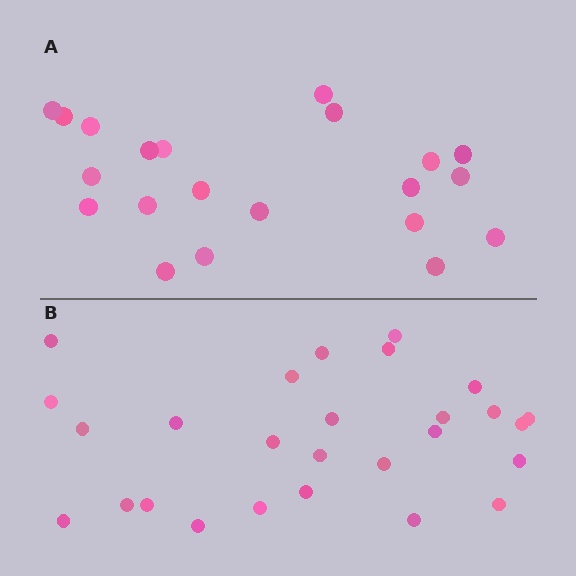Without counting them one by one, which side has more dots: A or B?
Region B (the bottom region) has more dots.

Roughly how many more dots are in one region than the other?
Region B has about 6 more dots than region A.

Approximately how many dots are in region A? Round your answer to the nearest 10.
About 20 dots. (The exact count is 21, which rounds to 20.)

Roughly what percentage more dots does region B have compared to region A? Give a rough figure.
About 30% more.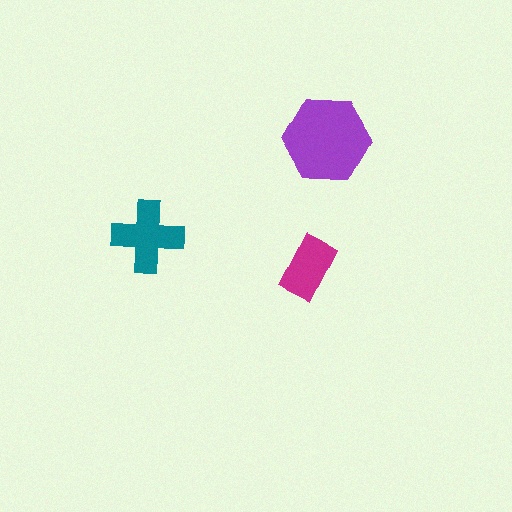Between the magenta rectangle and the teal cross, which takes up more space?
The teal cross.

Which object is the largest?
The purple hexagon.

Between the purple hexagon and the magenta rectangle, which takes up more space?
The purple hexagon.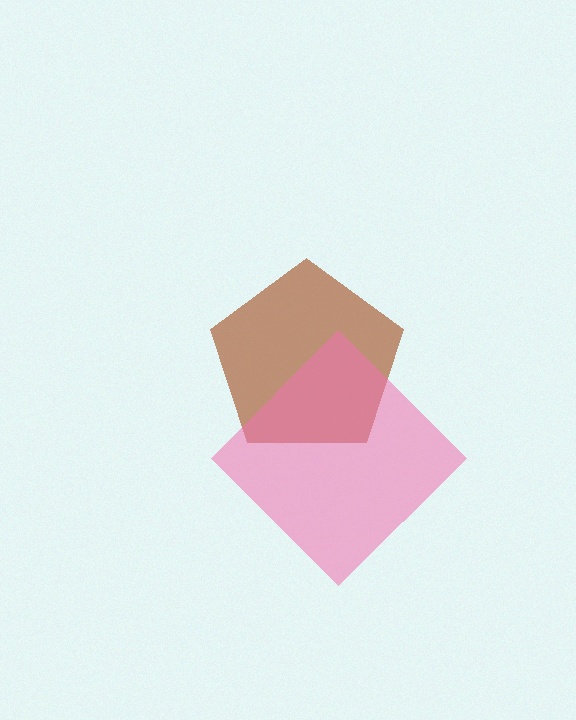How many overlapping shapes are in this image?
There are 2 overlapping shapes in the image.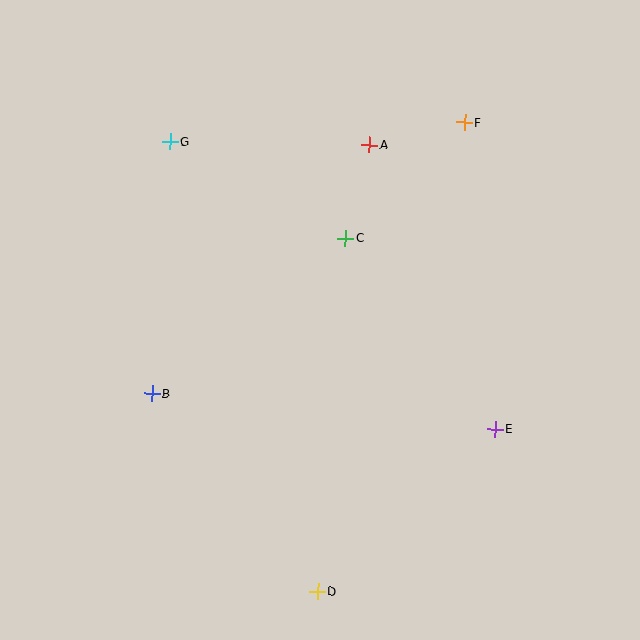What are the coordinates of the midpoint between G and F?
The midpoint between G and F is at (317, 132).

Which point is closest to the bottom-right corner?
Point E is closest to the bottom-right corner.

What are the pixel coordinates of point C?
Point C is at (346, 238).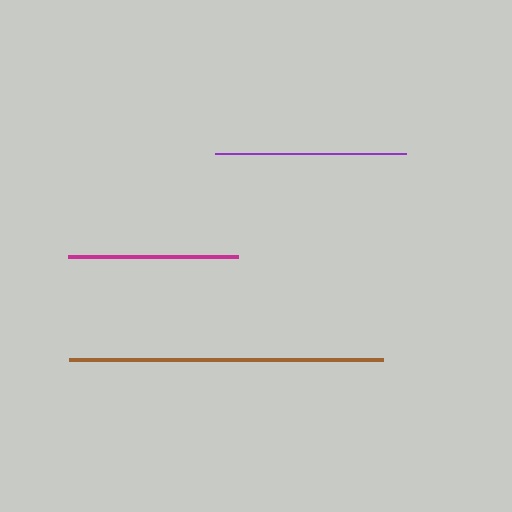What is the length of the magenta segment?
The magenta segment is approximately 170 pixels long.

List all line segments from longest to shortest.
From longest to shortest: brown, purple, magenta.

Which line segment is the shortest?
The magenta line is the shortest at approximately 170 pixels.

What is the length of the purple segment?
The purple segment is approximately 191 pixels long.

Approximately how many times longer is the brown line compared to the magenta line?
The brown line is approximately 1.8 times the length of the magenta line.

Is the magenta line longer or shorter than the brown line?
The brown line is longer than the magenta line.